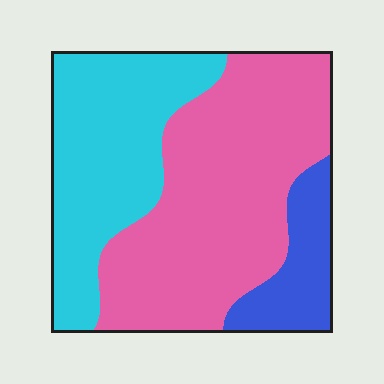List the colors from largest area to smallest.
From largest to smallest: pink, cyan, blue.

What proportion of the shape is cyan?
Cyan covers roughly 35% of the shape.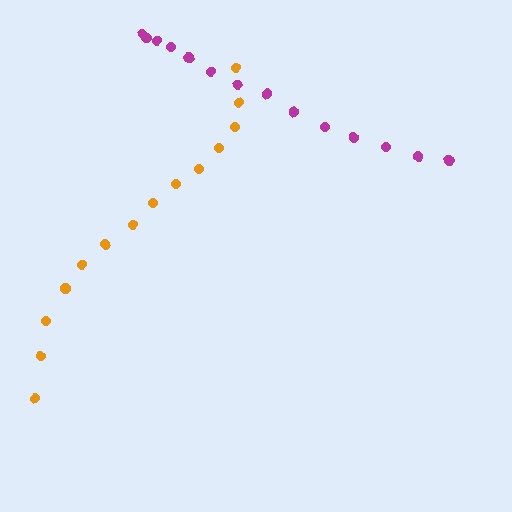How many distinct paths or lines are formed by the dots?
There are 2 distinct paths.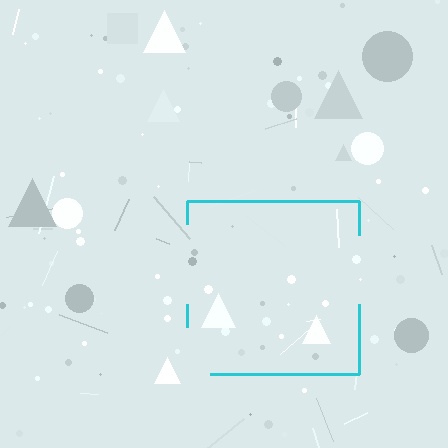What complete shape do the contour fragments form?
The contour fragments form a square.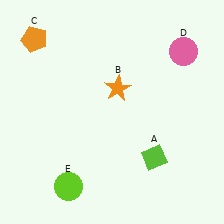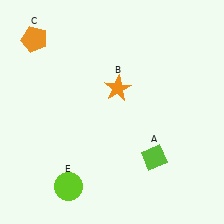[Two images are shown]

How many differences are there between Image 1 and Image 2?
There is 1 difference between the two images.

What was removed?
The pink circle (D) was removed in Image 2.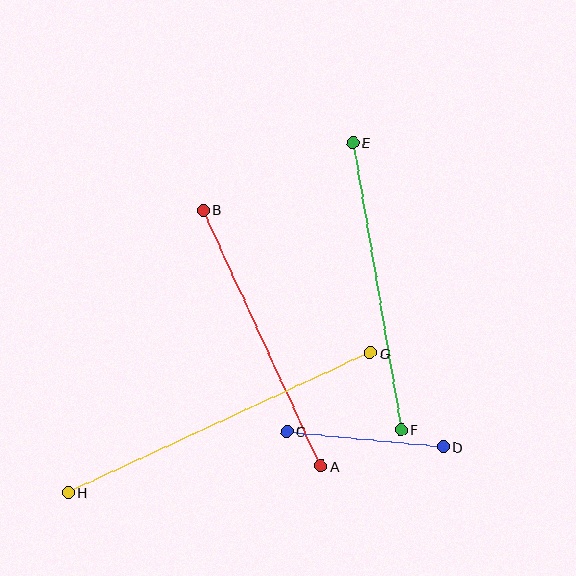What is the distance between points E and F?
The distance is approximately 291 pixels.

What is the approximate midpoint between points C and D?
The midpoint is at approximately (365, 439) pixels.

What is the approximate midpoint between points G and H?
The midpoint is at approximately (220, 423) pixels.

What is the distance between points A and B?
The distance is approximately 282 pixels.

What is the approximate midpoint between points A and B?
The midpoint is at approximately (262, 338) pixels.